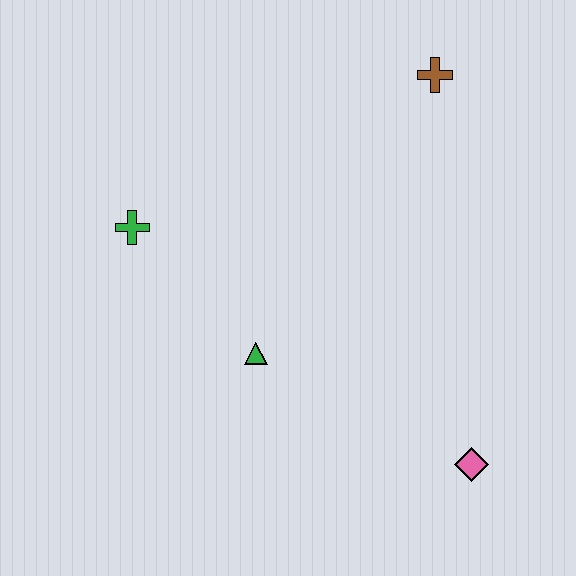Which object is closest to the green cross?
The green triangle is closest to the green cross.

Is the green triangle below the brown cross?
Yes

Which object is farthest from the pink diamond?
The green cross is farthest from the pink diamond.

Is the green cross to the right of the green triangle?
No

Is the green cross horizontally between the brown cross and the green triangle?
No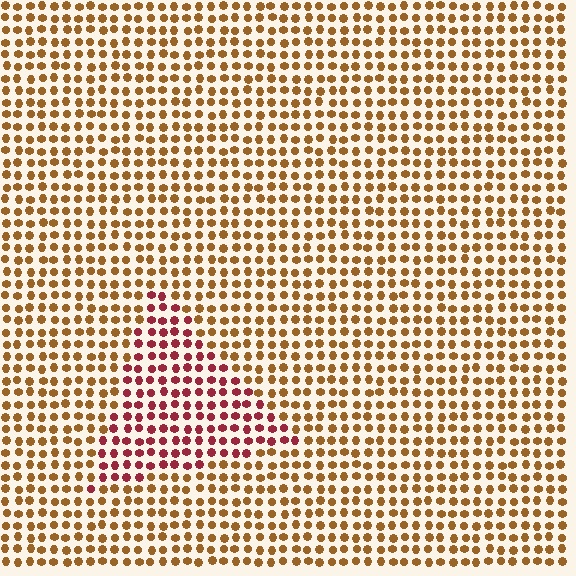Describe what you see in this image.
The image is filled with small brown elements in a uniform arrangement. A triangle-shaped region is visible where the elements are tinted to a slightly different hue, forming a subtle color boundary.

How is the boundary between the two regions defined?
The boundary is defined purely by a slight shift in hue (about 44 degrees). Spacing, size, and orientation are identical on both sides.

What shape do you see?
I see a triangle.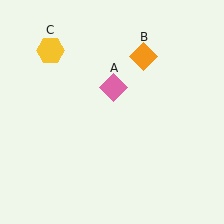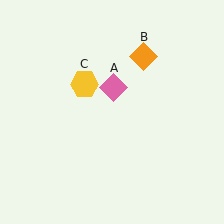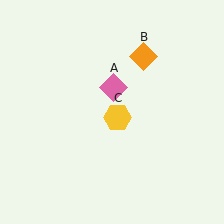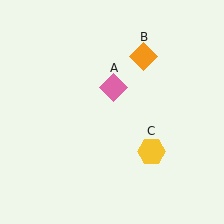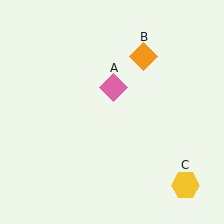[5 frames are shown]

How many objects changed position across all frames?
1 object changed position: yellow hexagon (object C).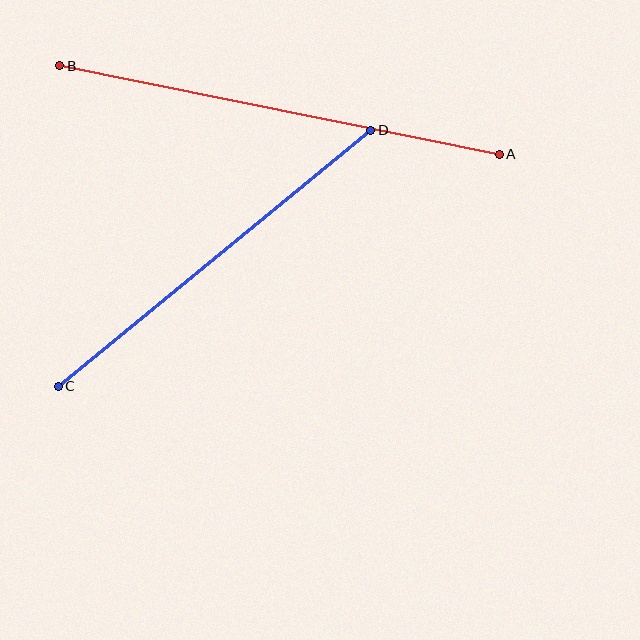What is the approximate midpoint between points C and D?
The midpoint is at approximately (215, 258) pixels.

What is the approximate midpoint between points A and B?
The midpoint is at approximately (279, 110) pixels.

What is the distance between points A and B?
The distance is approximately 448 pixels.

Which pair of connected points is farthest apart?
Points A and B are farthest apart.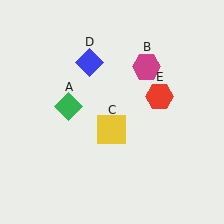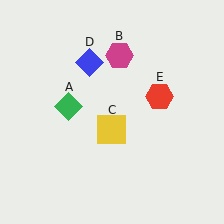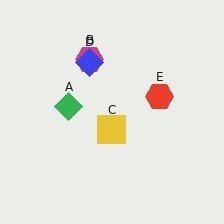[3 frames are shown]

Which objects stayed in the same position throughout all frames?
Green diamond (object A) and yellow square (object C) and blue diamond (object D) and red hexagon (object E) remained stationary.